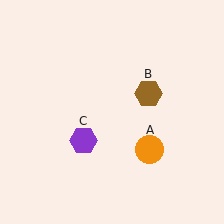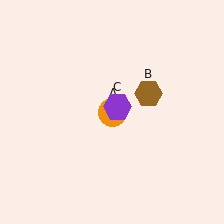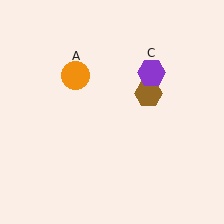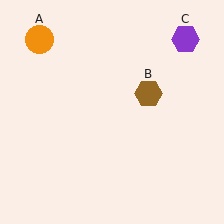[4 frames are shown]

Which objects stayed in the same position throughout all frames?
Brown hexagon (object B) remained stationary.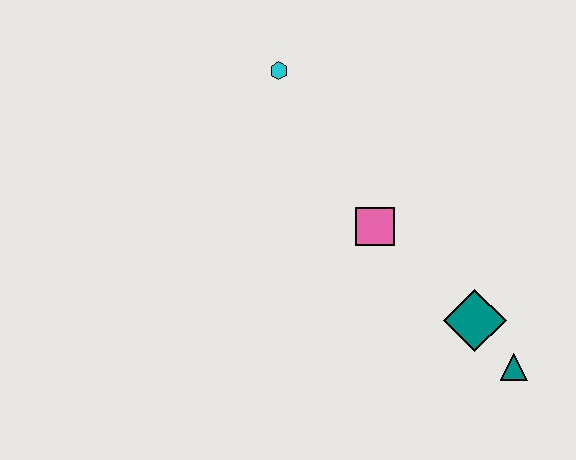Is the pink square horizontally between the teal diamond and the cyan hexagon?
Yes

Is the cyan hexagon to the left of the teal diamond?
Yes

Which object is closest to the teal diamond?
The teal triangle is closest to the teal diamond.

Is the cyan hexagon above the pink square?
Yes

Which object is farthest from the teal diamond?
The cyan hexagon is farthest from the teal diamond.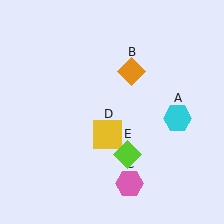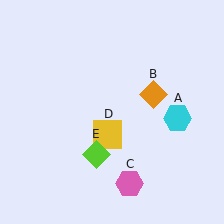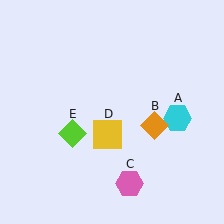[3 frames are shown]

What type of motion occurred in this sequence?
The orange diamond (object B), lime diamond (object E) rotated clockwise around the center of the scene.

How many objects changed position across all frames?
2 objects changed position: orange diamond (object B), lime diamond (object E).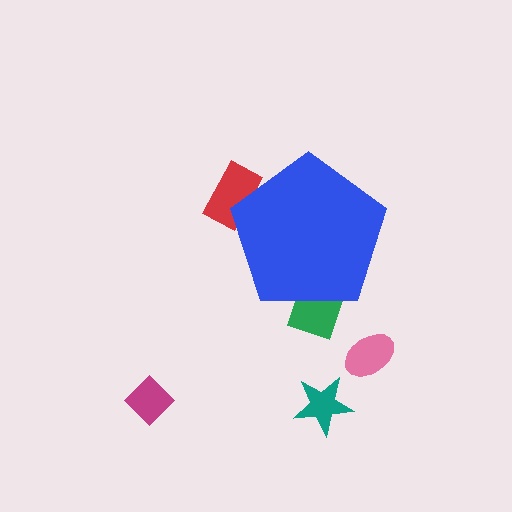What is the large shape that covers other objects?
A blue pentagon.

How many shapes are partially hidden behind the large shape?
2 shapes are partially hidden.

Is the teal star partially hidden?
No, the teal star is fully visible.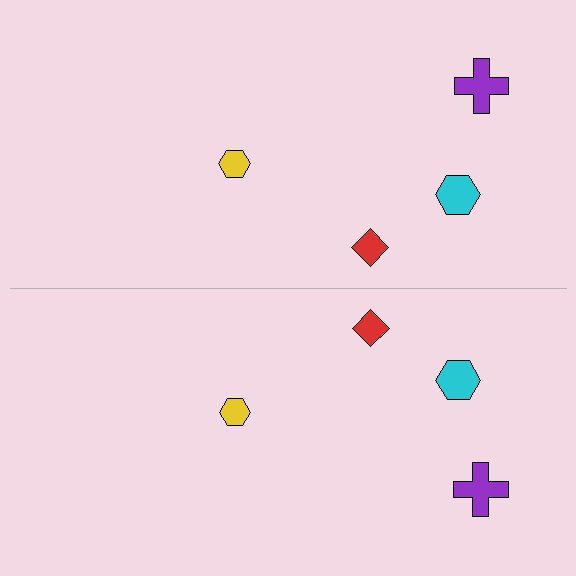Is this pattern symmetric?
Yes, this pattern has bilateral (reflection) symmetry.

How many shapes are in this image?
There are 8 shapes in this image.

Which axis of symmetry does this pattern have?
The pattern has a horizontal axis of symmetry running through the center of the image.